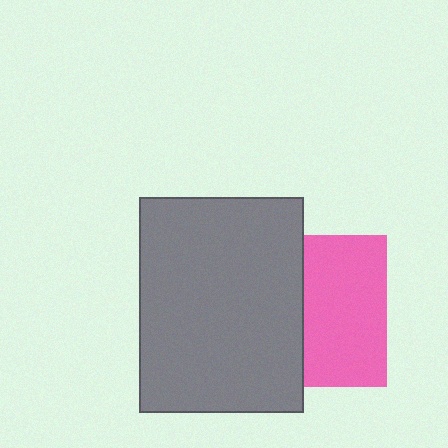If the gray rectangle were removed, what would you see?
You would see the complete pink square.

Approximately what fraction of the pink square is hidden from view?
Roughly 45% of the pink square is hidden behind the gray rectangle.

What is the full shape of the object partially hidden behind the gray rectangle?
The partially hidden object is a pink square.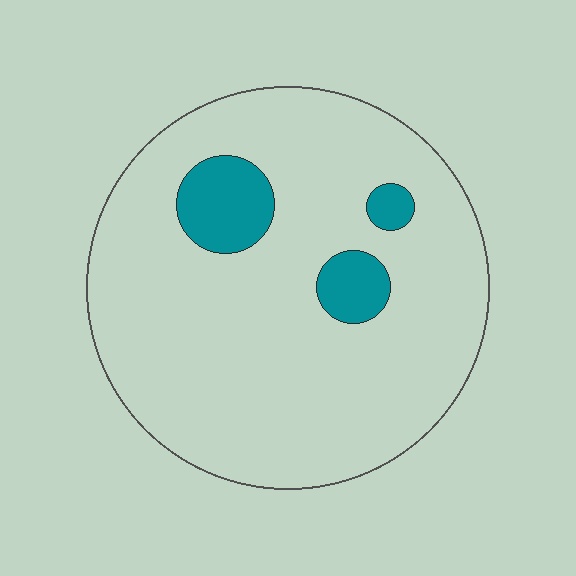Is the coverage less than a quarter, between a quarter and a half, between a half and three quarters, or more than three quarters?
Less than a quarter.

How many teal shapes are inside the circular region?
3.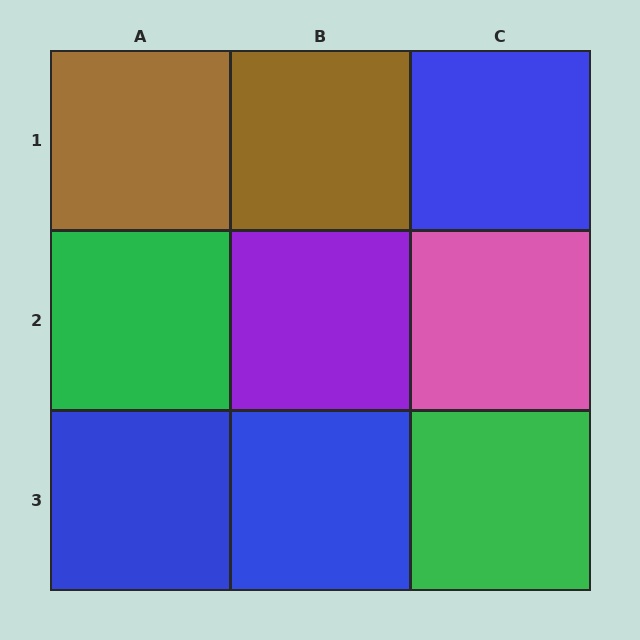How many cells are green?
2 cells are green.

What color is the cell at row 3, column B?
Blue.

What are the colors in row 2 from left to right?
Green, purple, pink.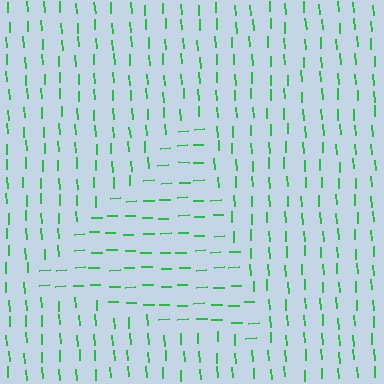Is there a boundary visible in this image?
Yes, there is a texture boundary formed by a change in line orientation.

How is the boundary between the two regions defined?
The boundary is defined purely by a change in line orientation (approximately 89 degrees difference). All lines are the same color and thickness.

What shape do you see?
I see a triangle.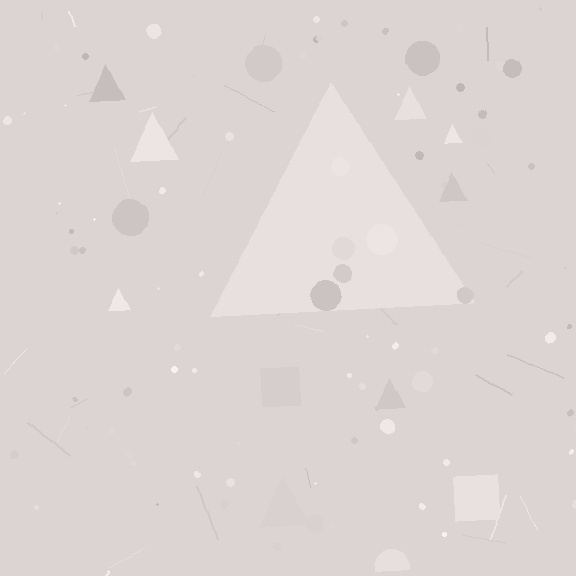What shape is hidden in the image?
A triangle is hidden in the image.